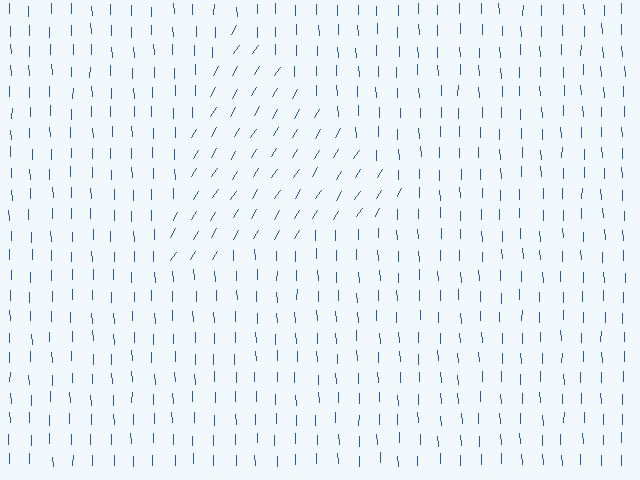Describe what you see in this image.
The image is filled with small blue line segments. A triangle region in the image has lines oriented differently from the surrounding lines, creating a visible texture boundary.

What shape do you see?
I see a triangle.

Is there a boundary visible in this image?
Yes, there is a texture boundary formed by a change in line orientation.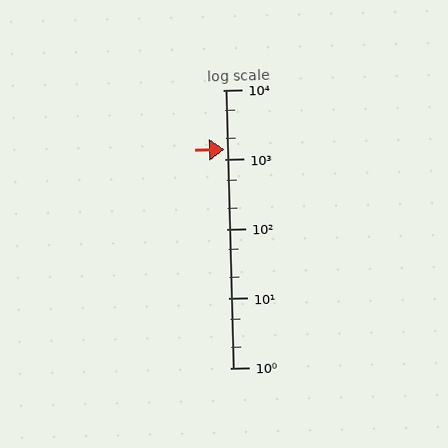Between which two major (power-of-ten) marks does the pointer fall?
The pointer is between 1000 and 10000.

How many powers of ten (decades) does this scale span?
The scale spans 4 decades, from 1 to 10000.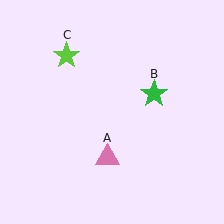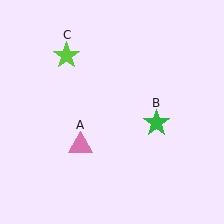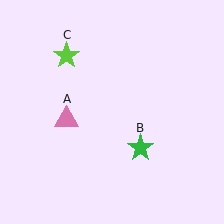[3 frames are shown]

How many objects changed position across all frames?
2 objects changed position: pink triangle (object A), green star (object B).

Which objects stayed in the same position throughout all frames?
Lime star (object C) remained stationary.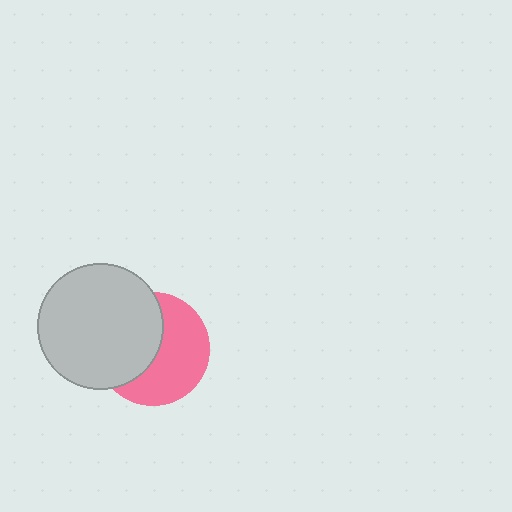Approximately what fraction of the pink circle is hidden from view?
Roughly 47% of the pink circle is hidden behind the light gray circle.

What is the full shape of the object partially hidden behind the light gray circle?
The partially hidden object is a pink circle.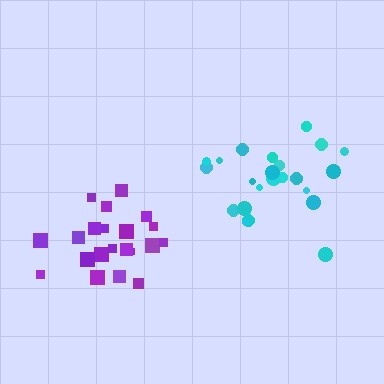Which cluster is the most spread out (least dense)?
Purple.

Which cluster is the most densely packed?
Cyan.